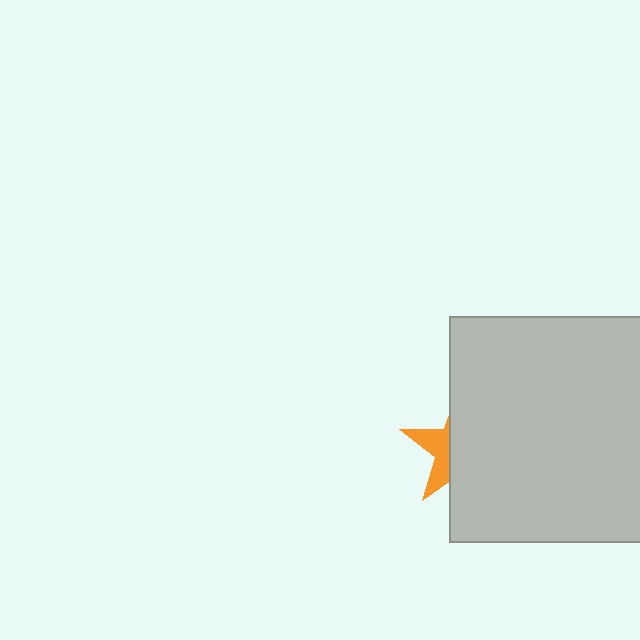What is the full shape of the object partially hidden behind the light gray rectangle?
The partially hidden object is an orange star.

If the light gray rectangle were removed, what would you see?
You would see the complete orange star.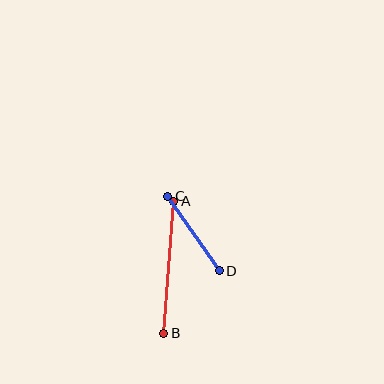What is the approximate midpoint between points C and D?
The midpoint is at approximately (194, 234) pixels.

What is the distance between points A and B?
The distance is approximately 133 pixels.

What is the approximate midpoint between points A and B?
The midpoint is at approximately (169, 267) pixels.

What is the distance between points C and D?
The distance is approximately 90 pixels.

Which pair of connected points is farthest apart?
Points A and B are farthest apart.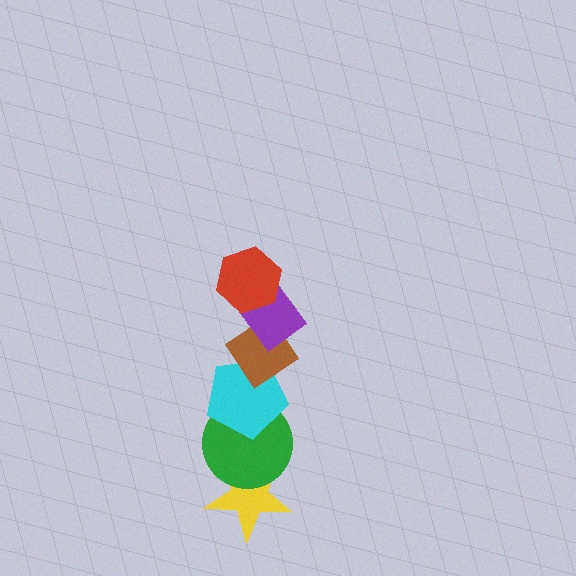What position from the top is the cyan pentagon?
The cyan pentagon is 4th from the top.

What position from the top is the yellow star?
The yellow star is 6th from the top.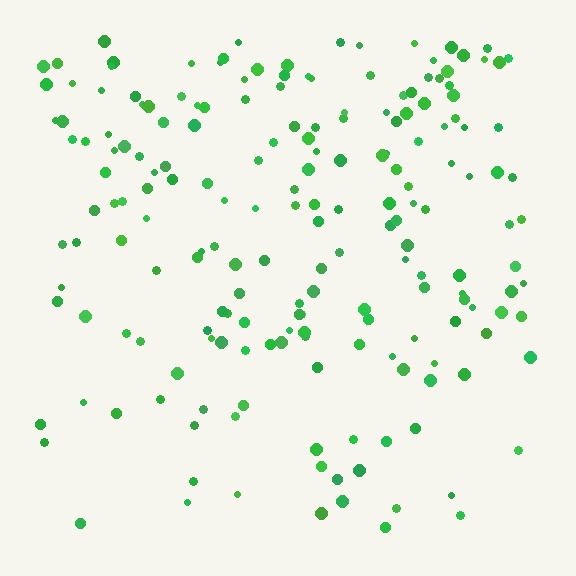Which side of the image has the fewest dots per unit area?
The bottom.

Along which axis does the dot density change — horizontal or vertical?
Vertical.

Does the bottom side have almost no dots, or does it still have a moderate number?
Still a moderate number, just noticeably fewer than the top.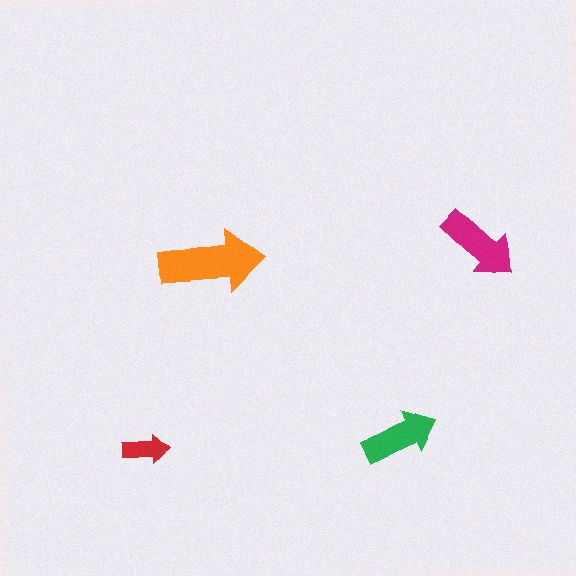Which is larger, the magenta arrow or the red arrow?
The magenta one.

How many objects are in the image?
There are 4 objects in the image.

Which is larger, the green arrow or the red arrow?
The green one.